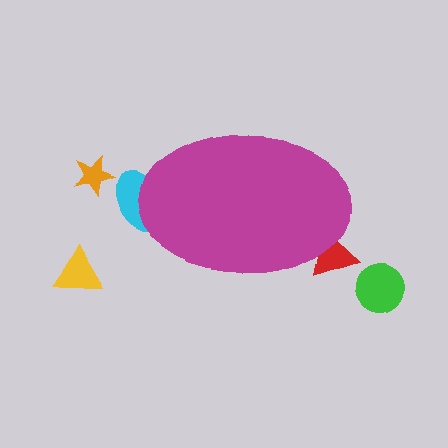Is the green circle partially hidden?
No, the green circle is fully visible.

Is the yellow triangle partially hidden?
No, the yellow triangle is fully visible.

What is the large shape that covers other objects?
A magenta ellipse.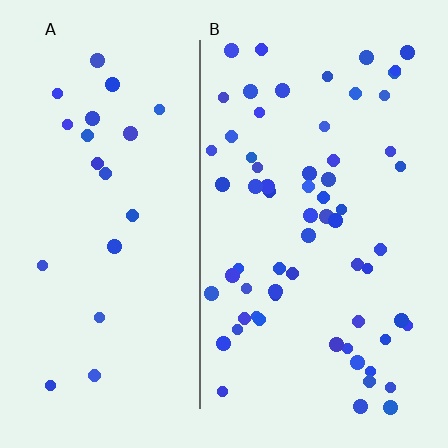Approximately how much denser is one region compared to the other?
Approximately 3.0× — region B over region A.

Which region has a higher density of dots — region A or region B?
B (the right).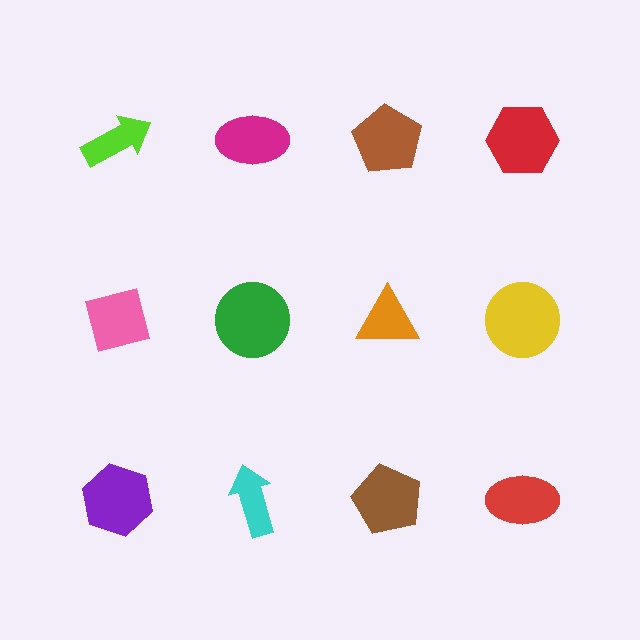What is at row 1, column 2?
A magenta ellipse.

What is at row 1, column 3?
A brown pentagon.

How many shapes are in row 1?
4 shapes.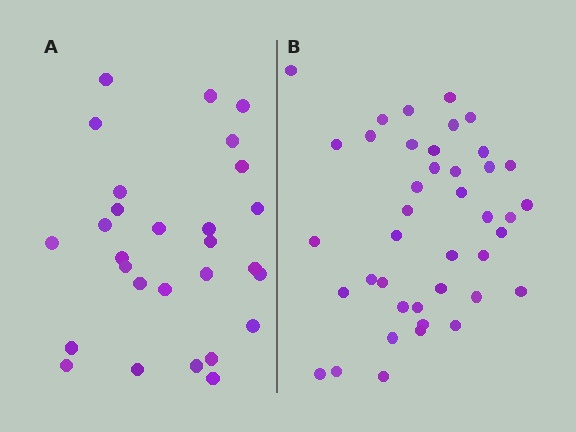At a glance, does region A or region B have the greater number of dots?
Region B (the right region) has more dots.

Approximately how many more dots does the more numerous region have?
Region B has approximately 15 more dots than region A.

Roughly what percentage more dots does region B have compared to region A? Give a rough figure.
About 45% more.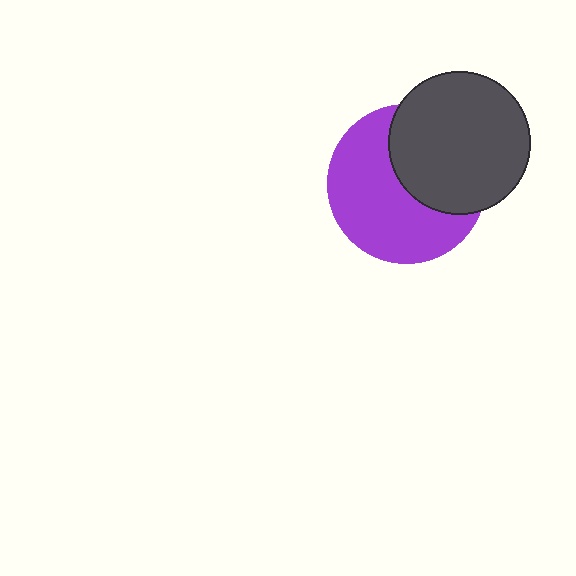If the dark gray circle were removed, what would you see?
You would see the complete purple circle.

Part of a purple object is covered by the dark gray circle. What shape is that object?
It is a circle.